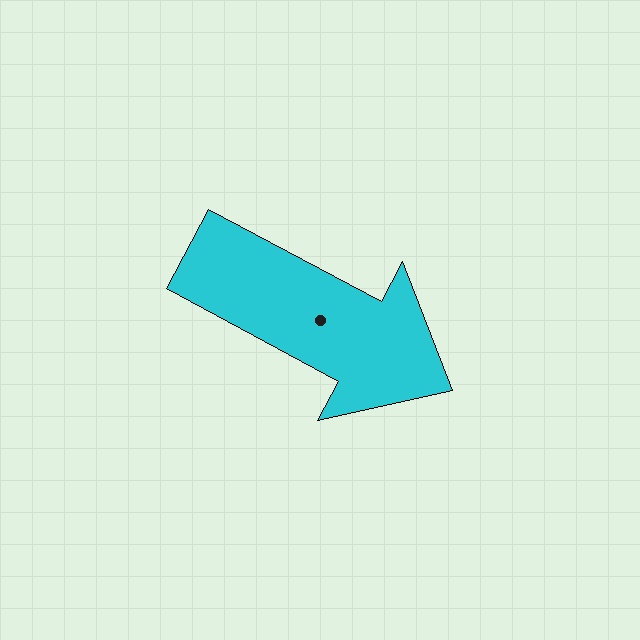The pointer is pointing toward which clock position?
Roughly 4 o'clock.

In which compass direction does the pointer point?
Southeast.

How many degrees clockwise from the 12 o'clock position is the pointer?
Approximately 118 degrees.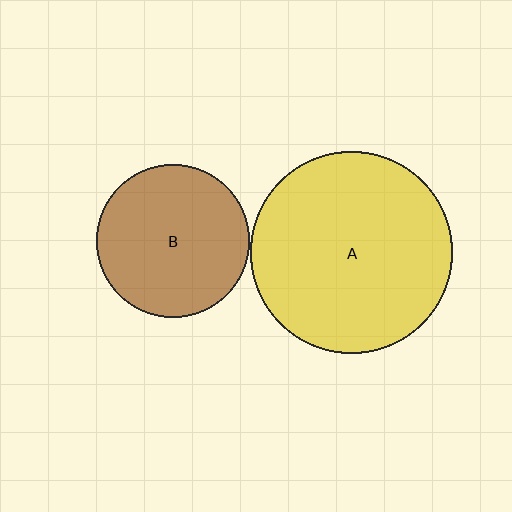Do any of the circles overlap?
No, none of the circles overlap.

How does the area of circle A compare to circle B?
Approximately 1.7 times.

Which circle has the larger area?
Circle A (yellow).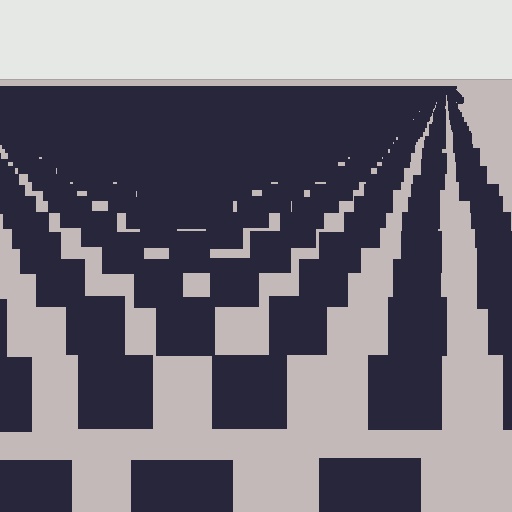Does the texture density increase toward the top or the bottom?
Density increases toward the top.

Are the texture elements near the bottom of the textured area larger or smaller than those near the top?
Larger. Near the bottom, elements are closer to the viewer and appear at a bigger on-screen size.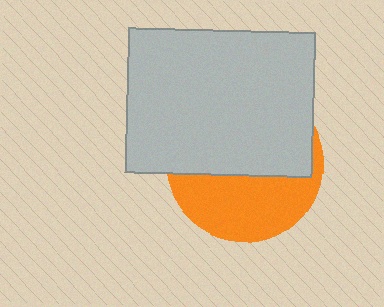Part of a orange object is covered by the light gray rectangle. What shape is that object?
It is a circle.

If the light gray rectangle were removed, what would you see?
You would see the complete orange circle.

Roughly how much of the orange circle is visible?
A small part of it is visible (roughly 41%).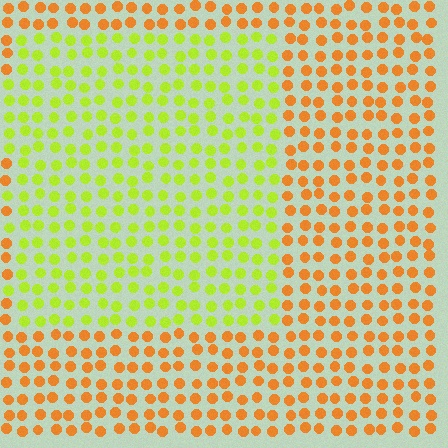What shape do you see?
I see a rectangle.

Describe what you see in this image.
The image is filled with small orange elements in a uniform arrangement. A rectangle-shaped region is visible where the elements are tinted to a slightly different hue, forming a subtle color boundary.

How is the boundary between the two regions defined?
The boundary is defined purely by a slight shift in hue (about 52 degrees). Spacing, size, and orientation are identical on both sides.